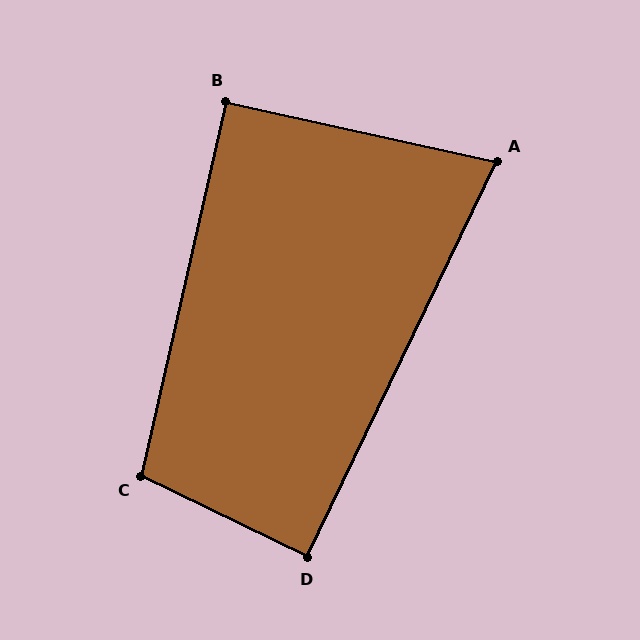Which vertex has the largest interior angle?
C, at approximately 103 degrees.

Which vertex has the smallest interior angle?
A, at approximately 77 degrees.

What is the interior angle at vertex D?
Approximately 90 degrees (approximately right).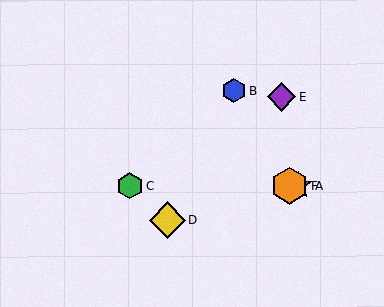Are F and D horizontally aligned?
No, F is at y≈185 and D is at y≈220.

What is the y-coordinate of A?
Object A is at y≈185.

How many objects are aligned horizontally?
3 objects (A, C, F) are aligned horizontally.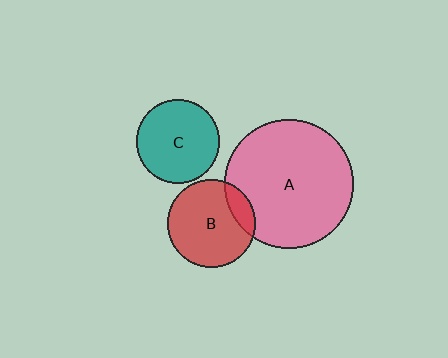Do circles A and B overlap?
Yes.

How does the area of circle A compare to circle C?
Approximately 2.4 times.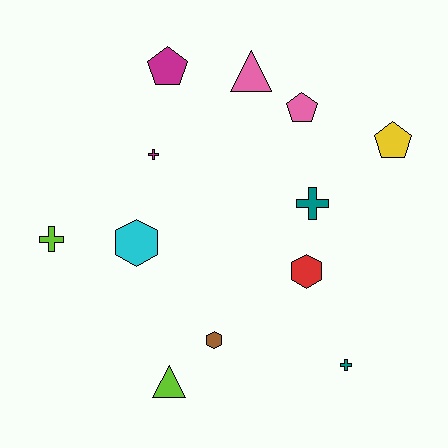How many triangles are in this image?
There are 2 triangles.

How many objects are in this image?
There are 12 objects.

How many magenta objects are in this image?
There are 2 magenta objects.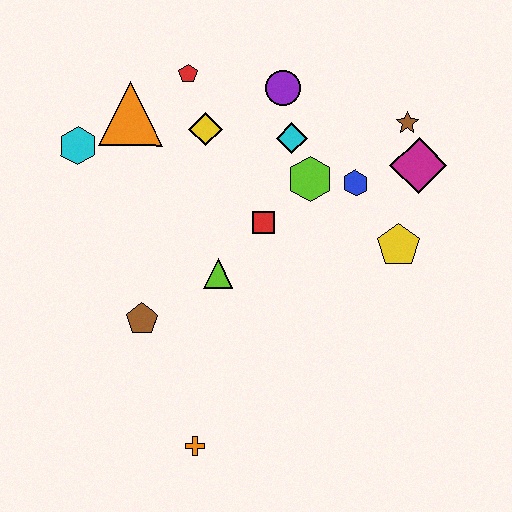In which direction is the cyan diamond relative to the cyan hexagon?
The cyan diamond is to the right of the cyan hexagon.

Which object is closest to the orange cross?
The brown pentagon is closest to the orange cross.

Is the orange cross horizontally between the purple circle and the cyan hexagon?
Yes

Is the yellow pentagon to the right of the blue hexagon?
Yes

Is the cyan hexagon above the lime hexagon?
Yes